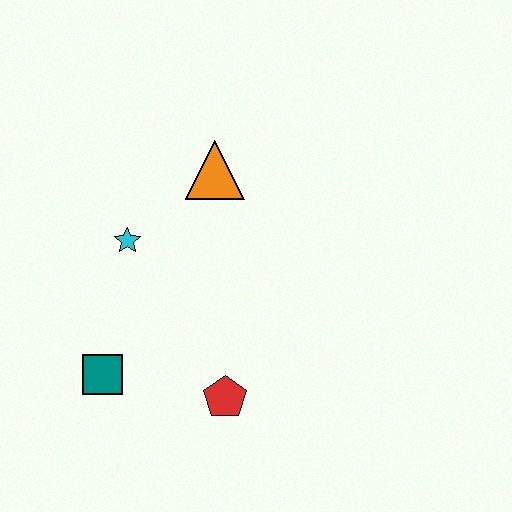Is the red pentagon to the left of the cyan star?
No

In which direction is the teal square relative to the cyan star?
The teal square is below the cyan star.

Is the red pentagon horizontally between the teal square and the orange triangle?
No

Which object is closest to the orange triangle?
The cyan star is closest to the orange triangle.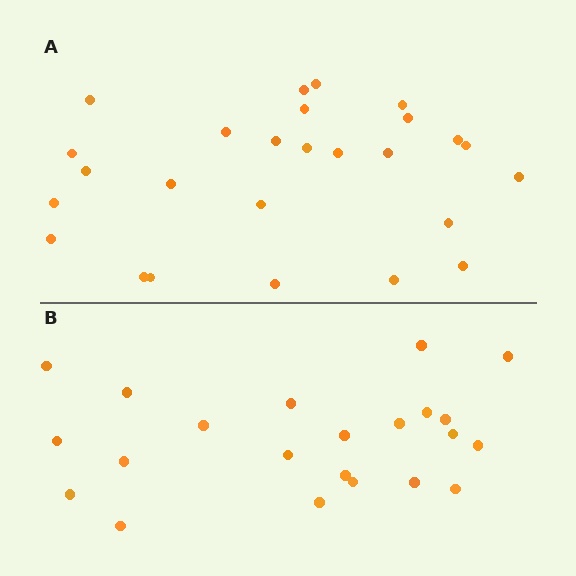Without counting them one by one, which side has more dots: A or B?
Region A (the top region) has more dots.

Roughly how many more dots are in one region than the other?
Region A has about 4 more dots than region B.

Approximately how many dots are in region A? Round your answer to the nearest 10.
About 30 dots. (The exact count is 26, which rounds to 30.)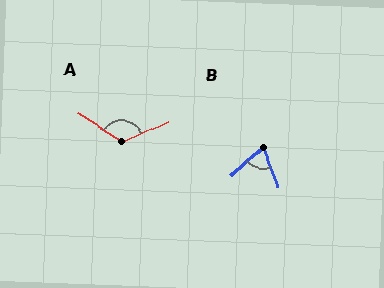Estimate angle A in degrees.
Approximately 124 degrees.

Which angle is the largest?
A, at approximately 124 degrees.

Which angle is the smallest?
B, at approximately 68 degrees.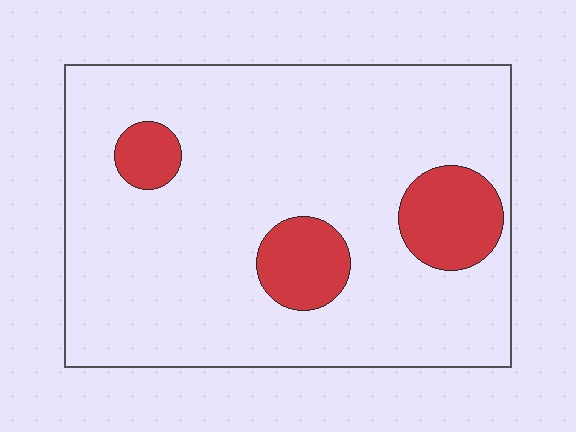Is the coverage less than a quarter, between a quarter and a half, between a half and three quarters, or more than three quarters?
Less than a quarter.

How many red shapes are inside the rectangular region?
3.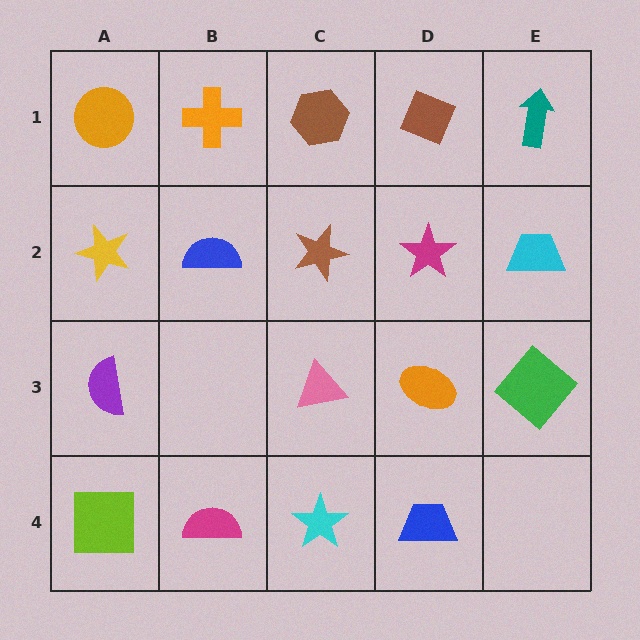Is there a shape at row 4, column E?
No, that cell is empty.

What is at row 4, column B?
A magenta semicircle.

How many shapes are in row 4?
4 shapes.